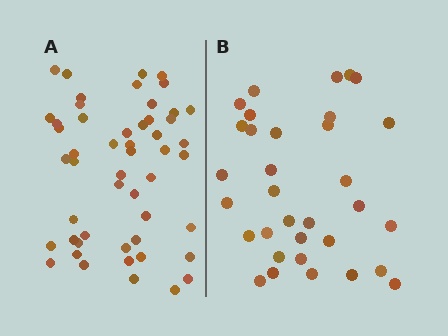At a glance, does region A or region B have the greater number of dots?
Region A (the left region) has more dots.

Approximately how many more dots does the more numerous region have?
Region A has approximately 20 more dots than region B.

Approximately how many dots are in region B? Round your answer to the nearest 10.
About 30 dots. (The exact count is 33, which rounds to 30.)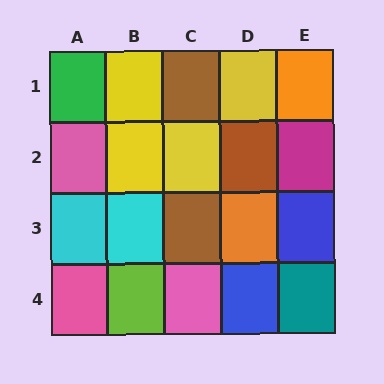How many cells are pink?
3 cells are pink.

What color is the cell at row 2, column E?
Magenta.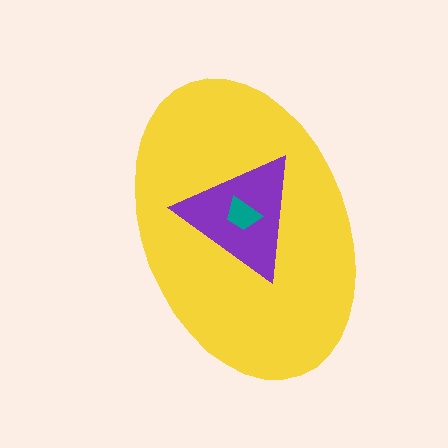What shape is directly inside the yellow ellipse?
The purple triangle.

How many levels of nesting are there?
3.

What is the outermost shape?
The yellow ellipse.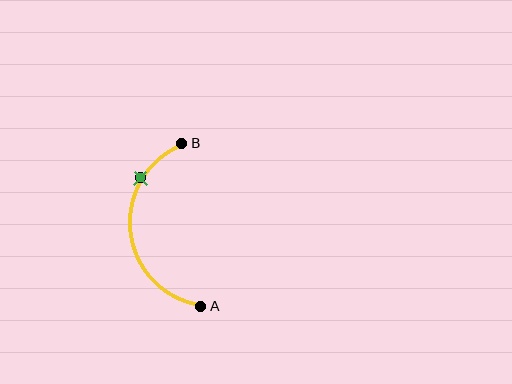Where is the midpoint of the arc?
The arc midpoint is the point on the curve farthest from the straight line joining A and B. It sits to the left of that line.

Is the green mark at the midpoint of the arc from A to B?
No. The green mark lies on the arc but is closer to endpoint B. The arc midpoint would be at the point on the curve equidistant along the arc from both A and B.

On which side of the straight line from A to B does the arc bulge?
The arc bulges to the left of the straight line connecting A and B.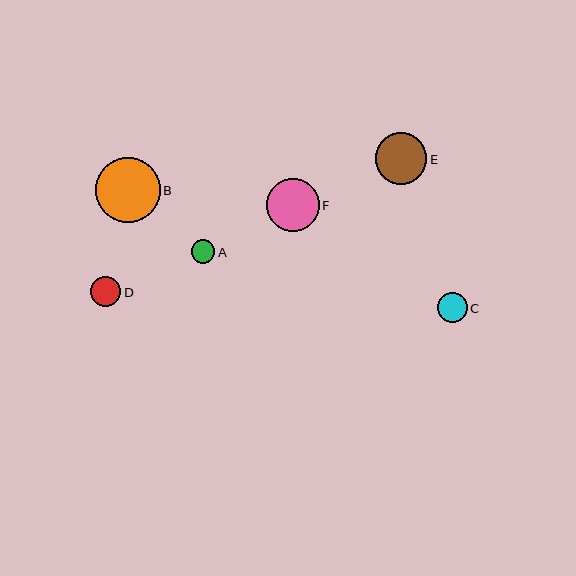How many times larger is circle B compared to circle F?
Circle B is approximately 1.2 times the size of circle F.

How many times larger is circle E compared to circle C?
Circle E is approximately 1.7 times the size of circle C.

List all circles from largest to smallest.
From largest to smallest: B, F, E, D, C, A.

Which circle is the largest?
Circle B is the largest with a size of approximately 65 pixels.